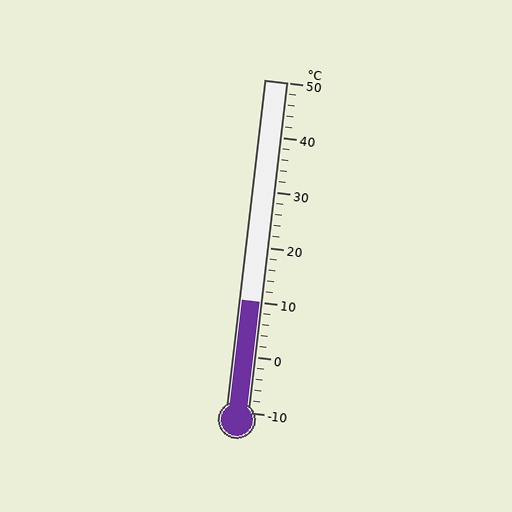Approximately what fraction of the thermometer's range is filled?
The thermometer is filled to approximately 35% of its range.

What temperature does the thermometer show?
The thermometer shows approximately 10°C.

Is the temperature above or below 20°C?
The temperature is below 20°C.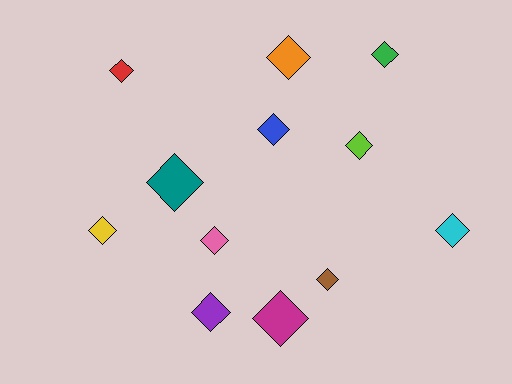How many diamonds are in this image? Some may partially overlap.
There are 12 diamonds.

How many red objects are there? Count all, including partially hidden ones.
There is 1 red object.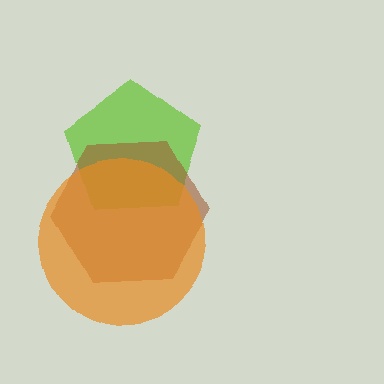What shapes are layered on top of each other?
The layered shapes are: a lime pentagon, a brown hexagon, an orange circle.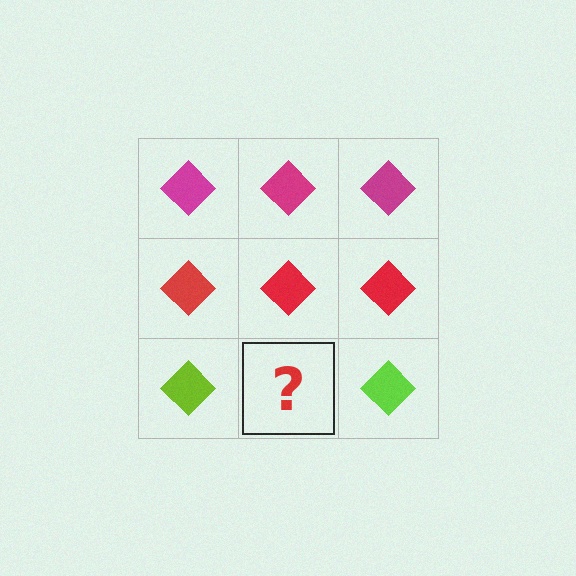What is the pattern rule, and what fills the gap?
The rule is that each row has a consistent color. The gap should be filled with a lime diamond.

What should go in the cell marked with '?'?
The missing cell should contain a lime diamond.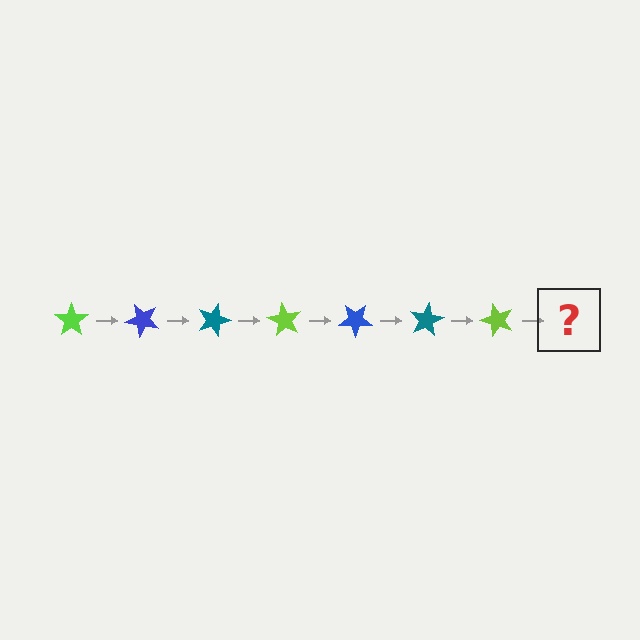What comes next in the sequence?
The next element should be a blue star, rotated 315 degrees from the start.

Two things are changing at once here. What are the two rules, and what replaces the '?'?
The two rules are that it rotates 45 degrees each step and the color cycles through lime, blue, and teal. The '?' should be a blue star, rotated 315 degrees from the start.